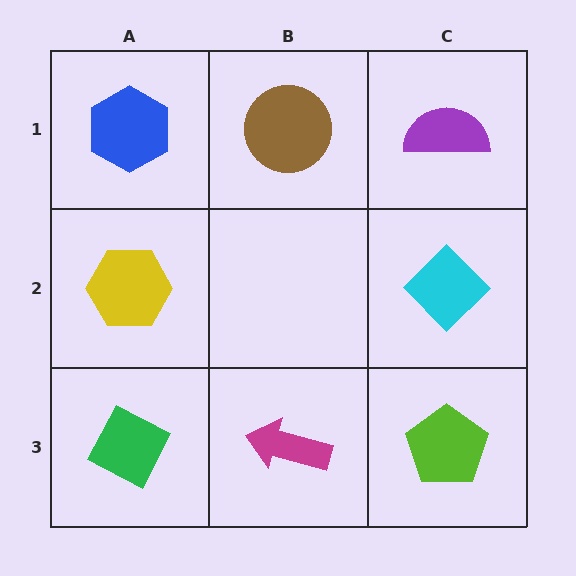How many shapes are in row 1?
3 shapes.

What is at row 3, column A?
A green diamond.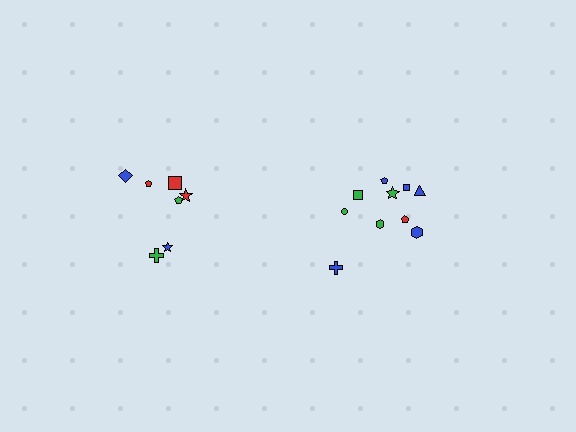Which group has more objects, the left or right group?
The right group.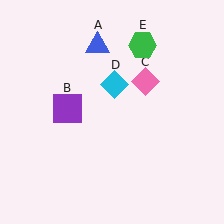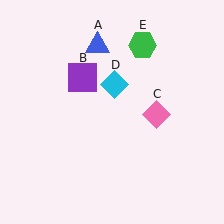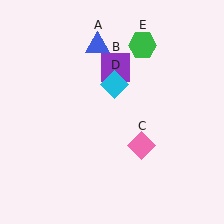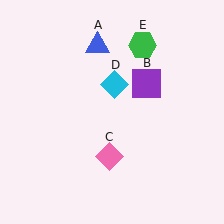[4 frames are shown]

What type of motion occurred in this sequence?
The purple square (object B), pink diamond (object C) rotated clockwise around the center of the scene.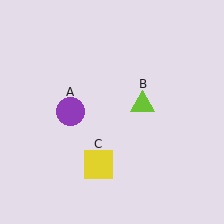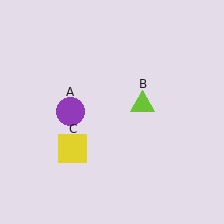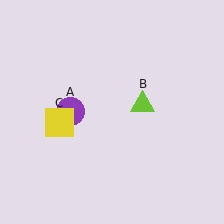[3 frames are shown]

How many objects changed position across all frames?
1 object changed position: yellow square (object C).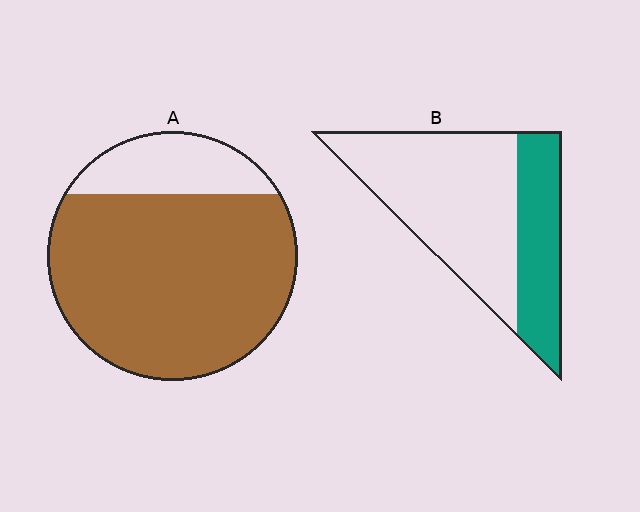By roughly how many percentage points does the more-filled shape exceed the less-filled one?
By roughly 50 percentage points (A over B).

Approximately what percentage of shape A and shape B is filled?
A is approximately 80% and B is approximately 35%.